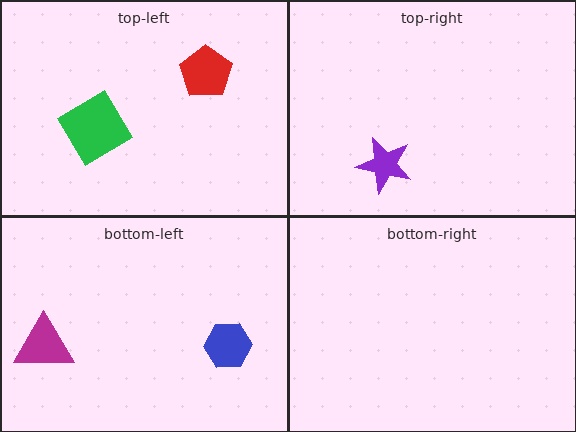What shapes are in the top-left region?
The red pentagon, the green diamond.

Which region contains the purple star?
The top-right region.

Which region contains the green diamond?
The top-left region.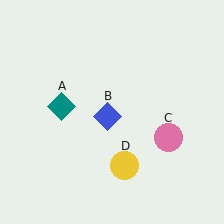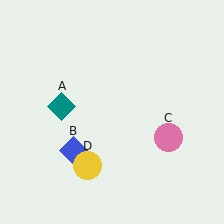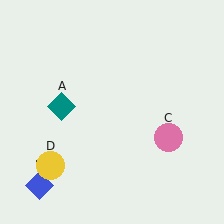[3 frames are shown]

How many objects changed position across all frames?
2 objects changed position: blue diamond (object B), yellow circle (object D).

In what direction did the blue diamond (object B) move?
The blue diamond (object B) moved down and to the left.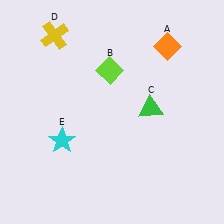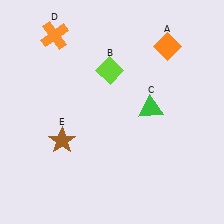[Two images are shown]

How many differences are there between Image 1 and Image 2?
There are 2 differences between the two images.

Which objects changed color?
D changed from yellow to orange. E changed from cyan to brown.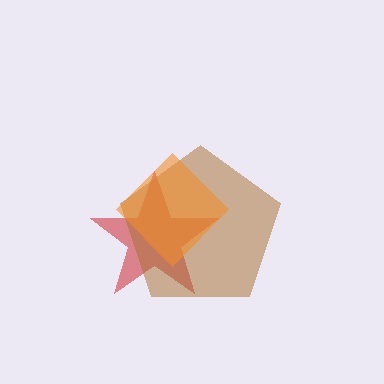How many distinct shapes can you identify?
There are 3 distinct shapes: a red star, a brown pentagon, an orange diamond.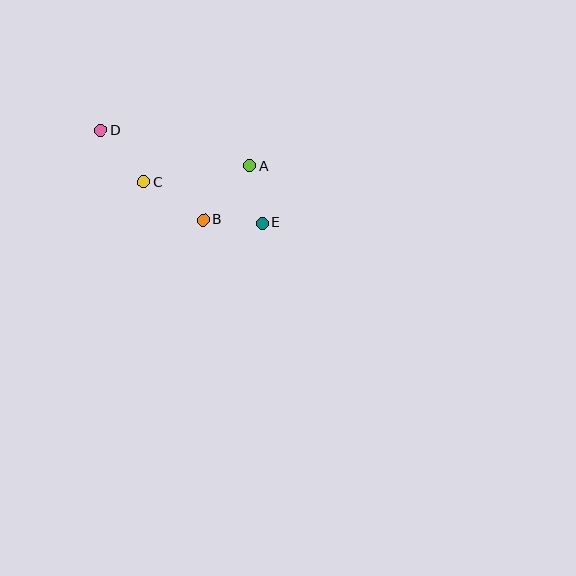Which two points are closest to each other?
Points A and E are closest to each other.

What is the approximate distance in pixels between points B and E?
The distance between B and E is approximately 59 pixels.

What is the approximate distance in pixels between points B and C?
The distance between B and C is approximately 71 pixels.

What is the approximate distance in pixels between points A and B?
The distance between A and B is approximately 71 pixels.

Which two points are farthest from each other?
Points D and E are farthest from each other.